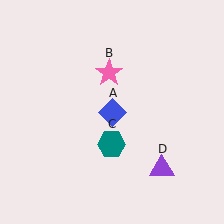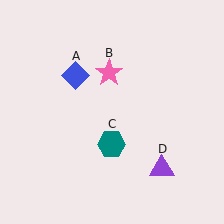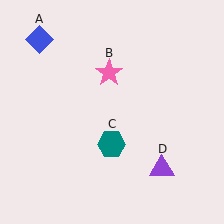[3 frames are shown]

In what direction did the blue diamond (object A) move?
The blue diamond (object A) moved up and to the left.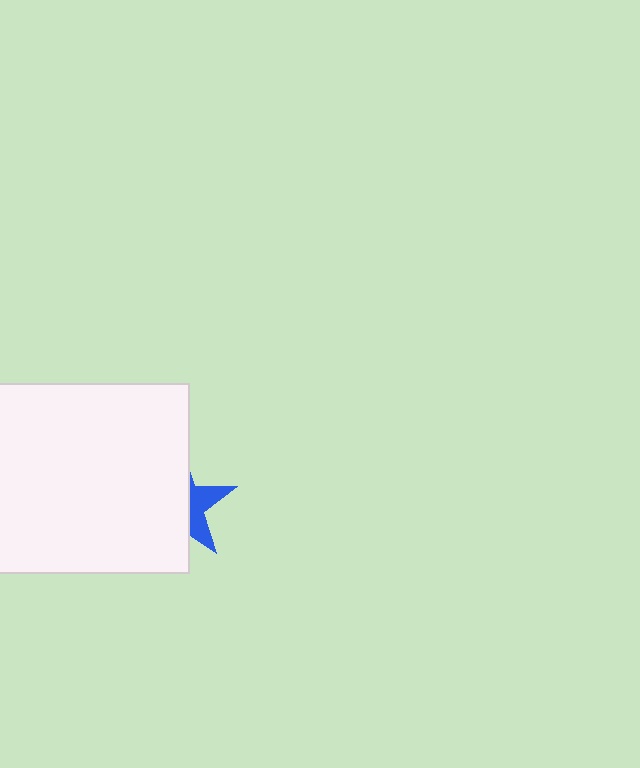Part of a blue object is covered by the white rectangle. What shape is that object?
It is a star.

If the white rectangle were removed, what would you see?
You would see the complete blue star.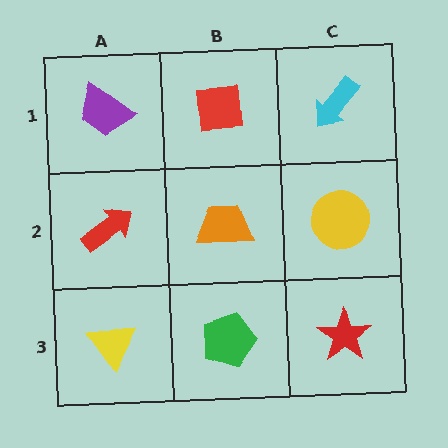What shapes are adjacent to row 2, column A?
A purple trapezoid (row 1, column A), a yellow triangle (row 3, column A), an orange trapezoid (row 2, column B).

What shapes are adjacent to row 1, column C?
A yellow circle (row 2, column C), a red square (row 1, column B).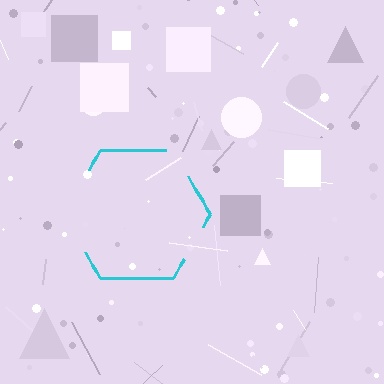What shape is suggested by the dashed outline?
The dashed outline suggests a hexagon.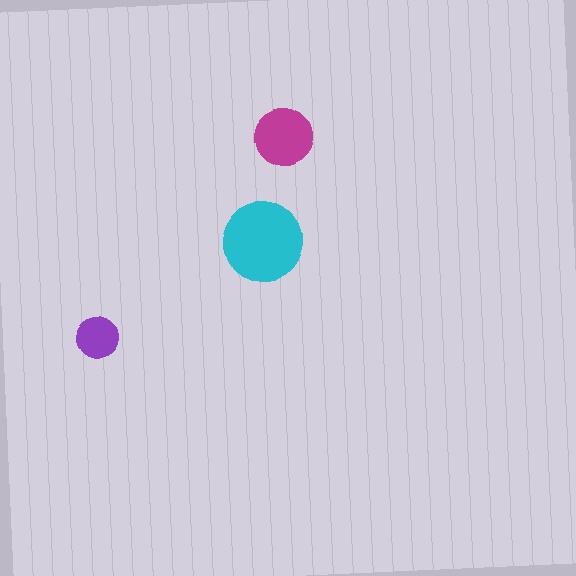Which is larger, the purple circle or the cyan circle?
The cyan one.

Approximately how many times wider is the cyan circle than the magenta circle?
About 1.5 times wider.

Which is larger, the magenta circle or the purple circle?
The magenta one.